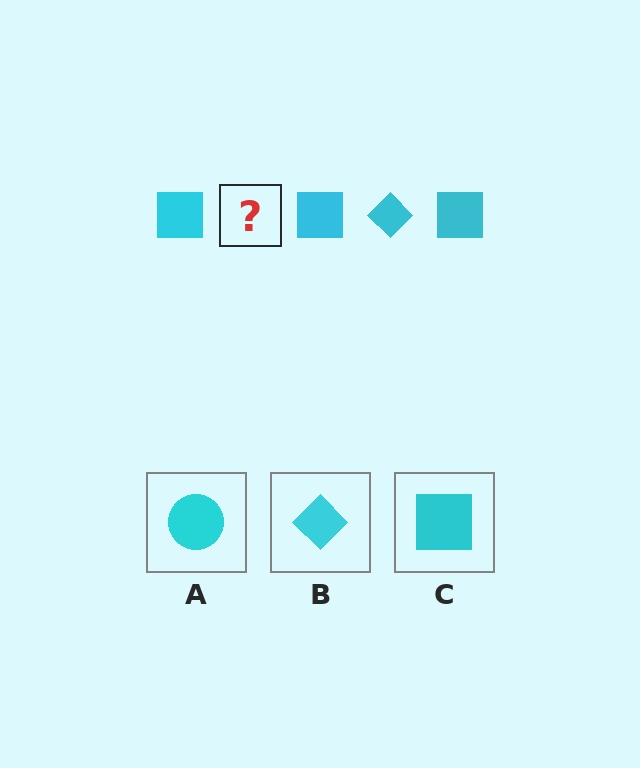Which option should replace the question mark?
Option B.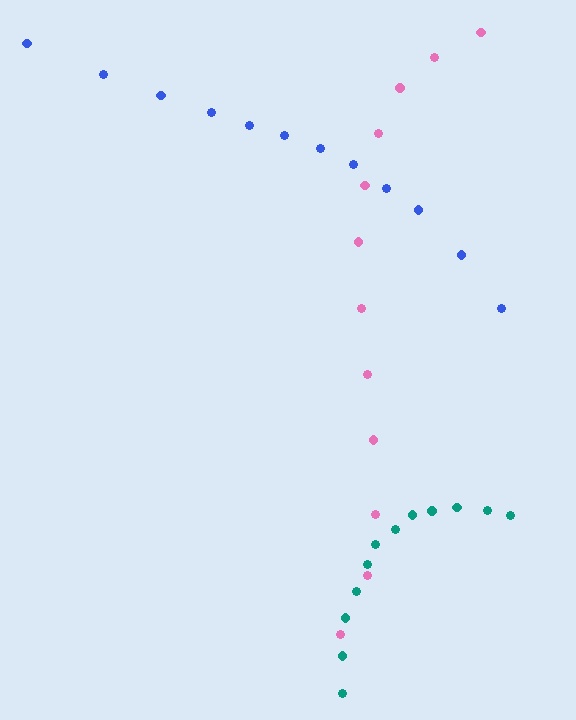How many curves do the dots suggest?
There are 3 distinct paths.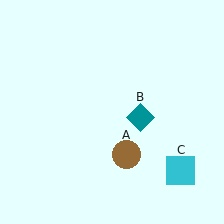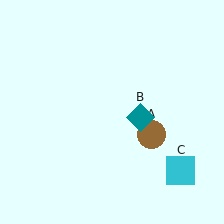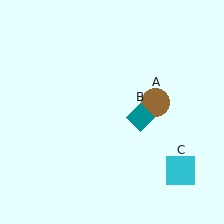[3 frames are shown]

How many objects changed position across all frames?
1 object changed position: brown circle (object A).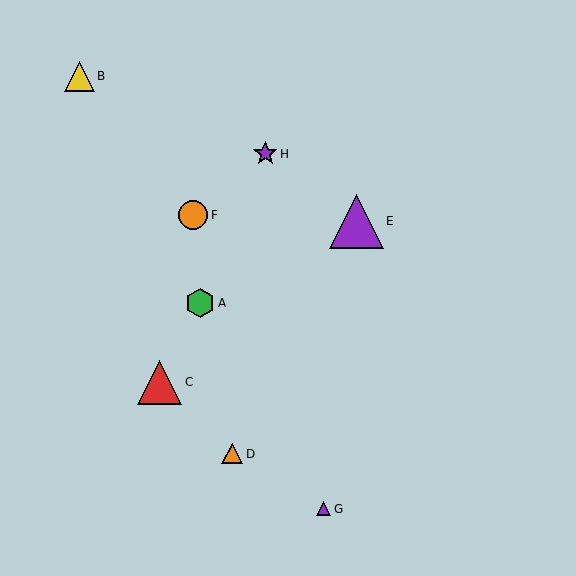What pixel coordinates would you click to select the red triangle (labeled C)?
Click at (160, 382) to select the red triangle C.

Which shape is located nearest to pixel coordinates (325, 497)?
The purple triangle (labeled G) at (324, 509) is nearest to that location.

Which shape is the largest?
The purple triangle (labeled E) is the largest.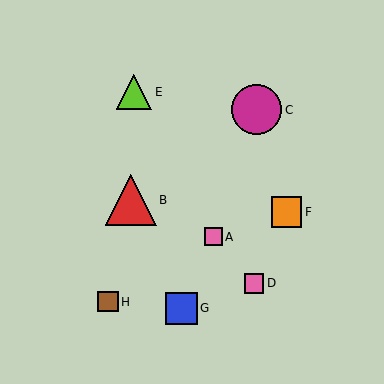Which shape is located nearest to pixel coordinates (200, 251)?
The pink square (labeled A) at (213, 237) is nearest to that location.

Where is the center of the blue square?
The center of the blue square is at (182, 308).